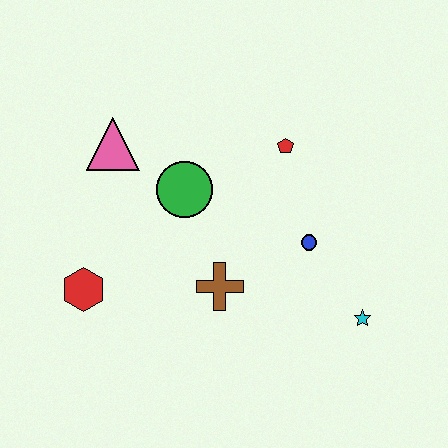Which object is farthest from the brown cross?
The pink triangle is farthest from the brown cross.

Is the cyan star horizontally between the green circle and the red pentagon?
No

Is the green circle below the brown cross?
No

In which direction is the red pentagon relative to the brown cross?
The red pentagon is above the brown cross.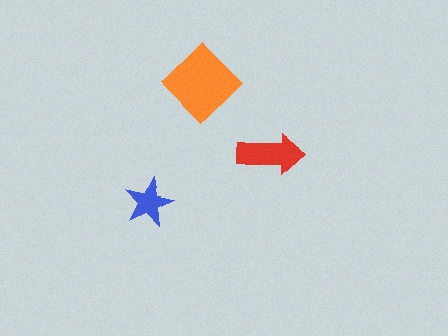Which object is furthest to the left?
The blue star is leftmost.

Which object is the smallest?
The blue star.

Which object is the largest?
The orange diamond.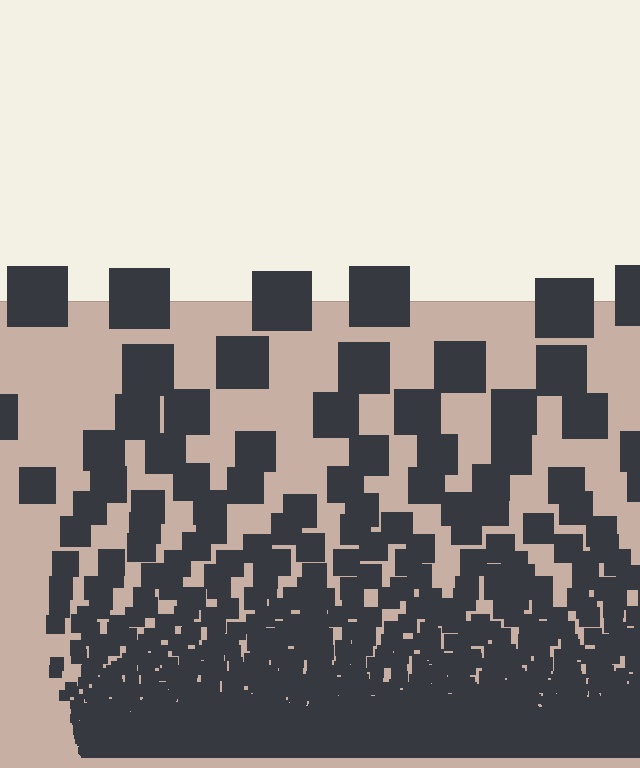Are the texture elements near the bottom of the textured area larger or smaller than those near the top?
Smaller. The gradient is inverted — elements near the bottom are smaller and denser.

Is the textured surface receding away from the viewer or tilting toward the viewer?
The surface appears to tilt toward the viewer. Texture elements get larger and sparser toward the top.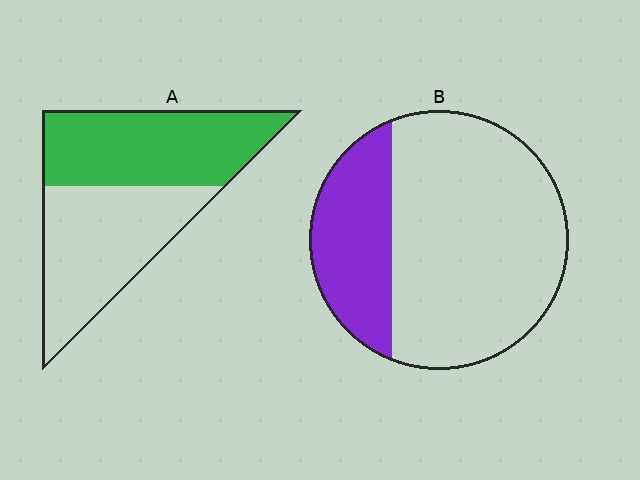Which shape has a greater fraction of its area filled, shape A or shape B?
Shape A.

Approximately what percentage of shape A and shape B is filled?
A is approximately 50% and B is approximately 25%.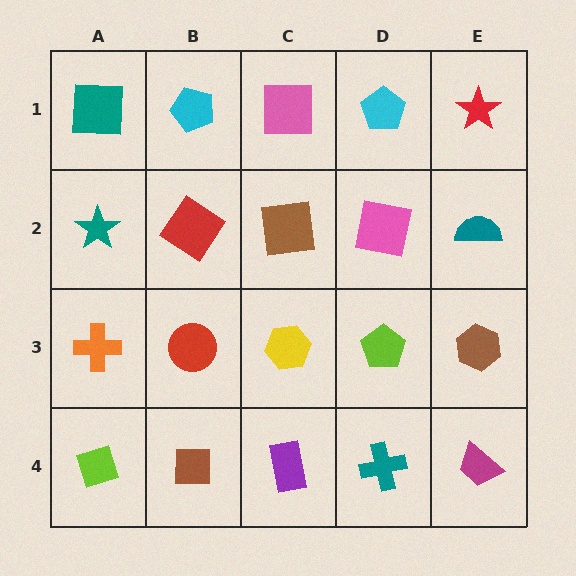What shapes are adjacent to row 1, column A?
A teal star (row 2, column A), a cyan pentagon (row 1, column B).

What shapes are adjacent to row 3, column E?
A teal semicircle (row 2, column E), a magenta trapezoid (row 4, column E), a lime pentagon (row 3, column D).